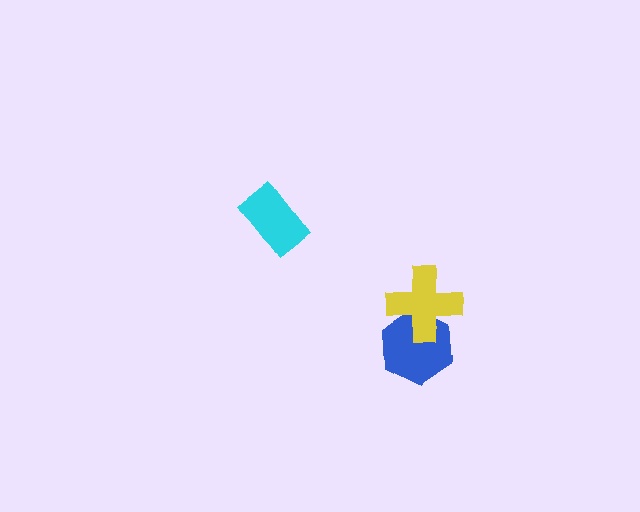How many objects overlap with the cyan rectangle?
0 objects overlap with the cyan rectangle.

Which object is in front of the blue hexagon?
The yellow cross is in front of the blue hexagon.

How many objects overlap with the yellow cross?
1 object overlaps with the yellow cross.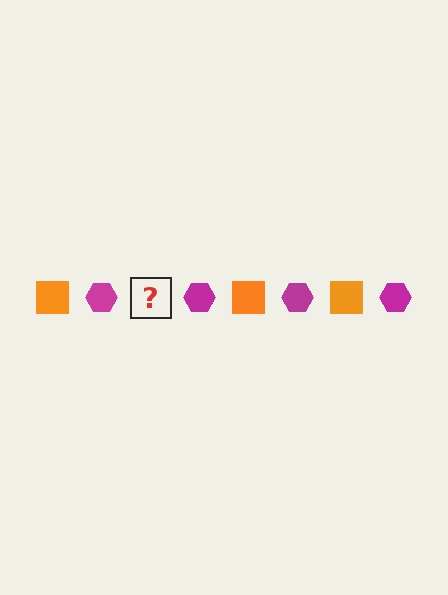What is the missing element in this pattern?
The missing element is an orange square.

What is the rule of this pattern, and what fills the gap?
The rule is that the pattern alternates between orange square and magenta hexagon. The gap should be filled with an orange square.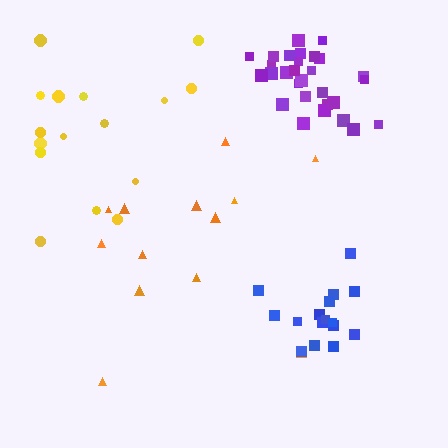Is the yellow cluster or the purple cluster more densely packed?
Purple.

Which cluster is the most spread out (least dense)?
Orange.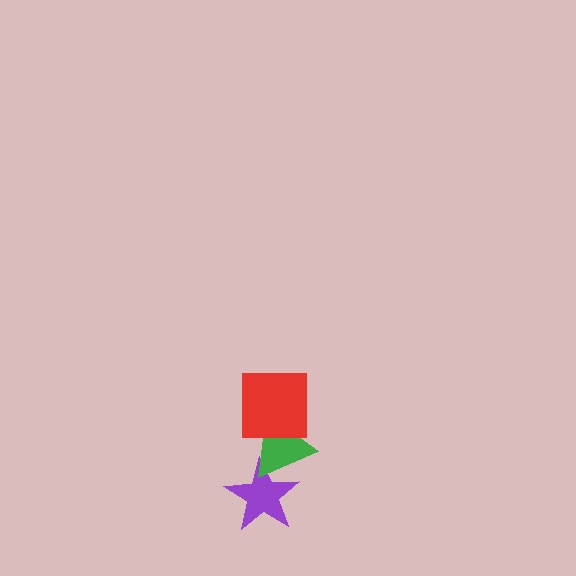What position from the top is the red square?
The red square is 1st from the top.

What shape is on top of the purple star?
The green triangle is on top of the purple star.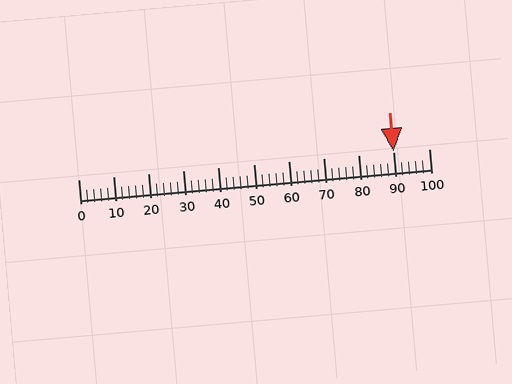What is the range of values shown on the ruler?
The ruler shows values from 0 to 100.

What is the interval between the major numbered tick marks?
The major tick marks are spaced 10 units apart.